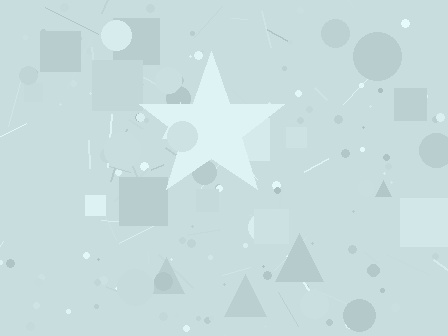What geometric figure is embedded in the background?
A star is embedded in the background.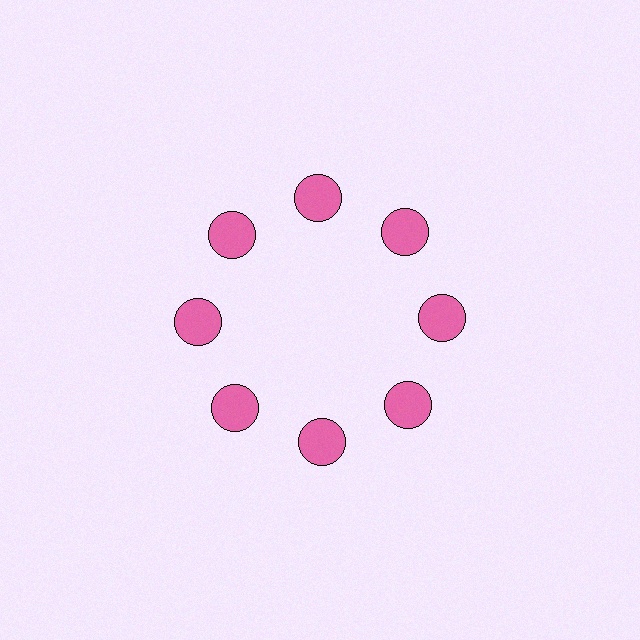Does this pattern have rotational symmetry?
Yes, this pattern has 8-fold rotational symmetry. It looks the same after rotating 45 degrees around the center.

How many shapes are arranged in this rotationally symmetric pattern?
There are 8 shapes, arranged in 8 groups of 1.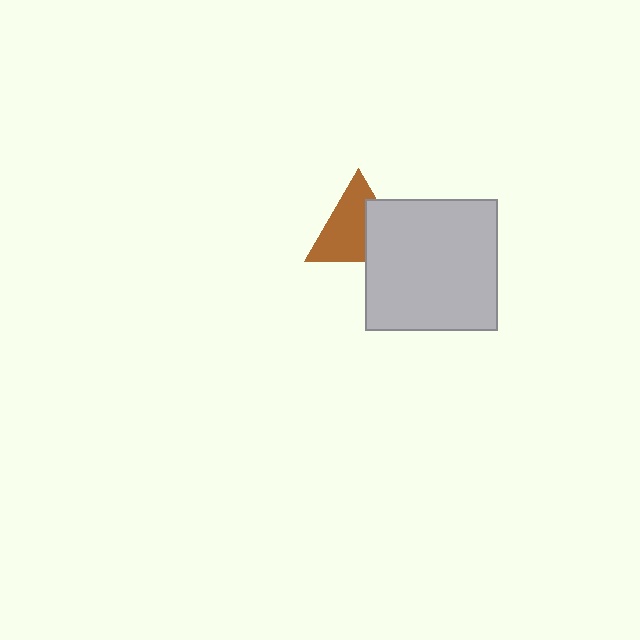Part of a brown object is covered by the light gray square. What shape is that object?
It is a triangle.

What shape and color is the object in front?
The object in front is a light gray square.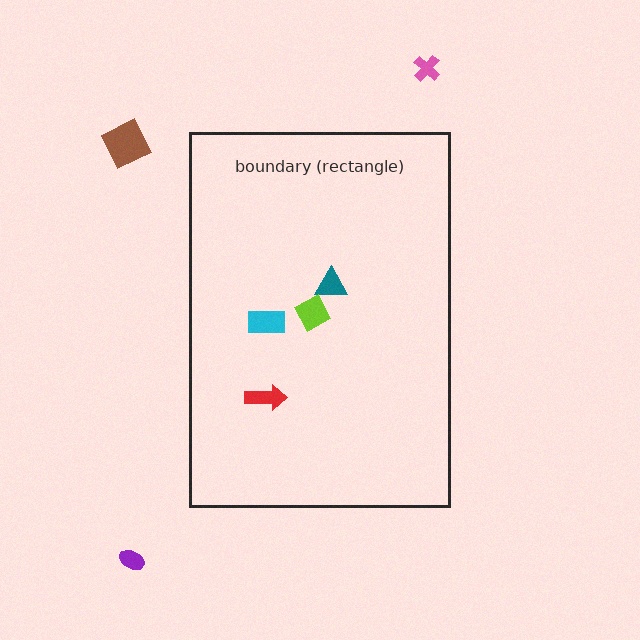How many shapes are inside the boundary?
4 inside, 3 outside.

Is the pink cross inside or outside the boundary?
Outside.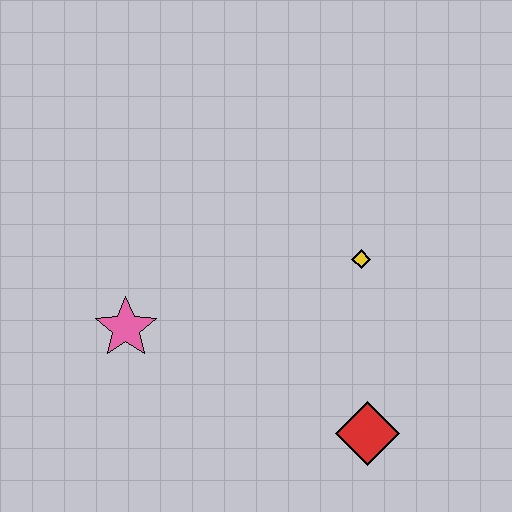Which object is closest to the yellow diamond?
The red diamond is closest to the yellow diamond.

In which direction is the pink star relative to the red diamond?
The pink star is to the left of the red diamond.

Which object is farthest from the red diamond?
The pink star is farthest from the red diamond.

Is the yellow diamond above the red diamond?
Yes